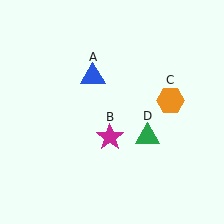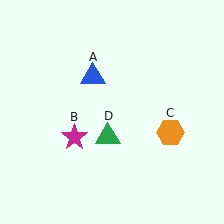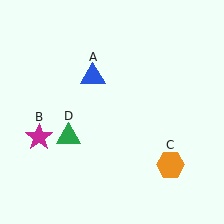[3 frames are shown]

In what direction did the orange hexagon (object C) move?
The orange hexagon (object C) moved down.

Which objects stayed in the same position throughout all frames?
Blue triangle (object A) remained stationary.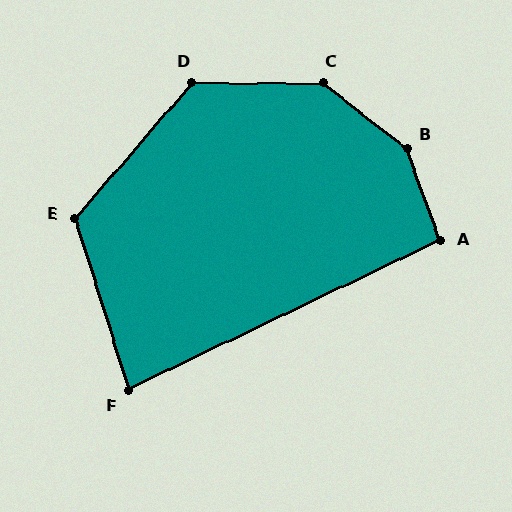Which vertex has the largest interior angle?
B, at approximately 148 degrees.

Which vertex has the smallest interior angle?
F, at approximately 82 degrees.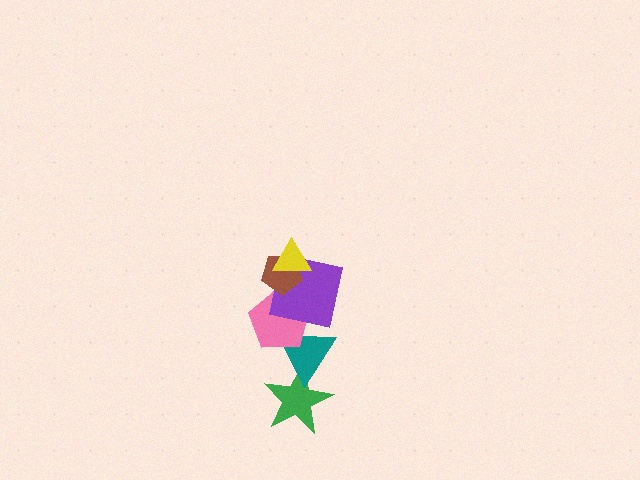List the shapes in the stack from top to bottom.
From top to bottom: the yellow triangle, the brown pentagon, the purple square, the pink pentagon, the teal triangle, the green star.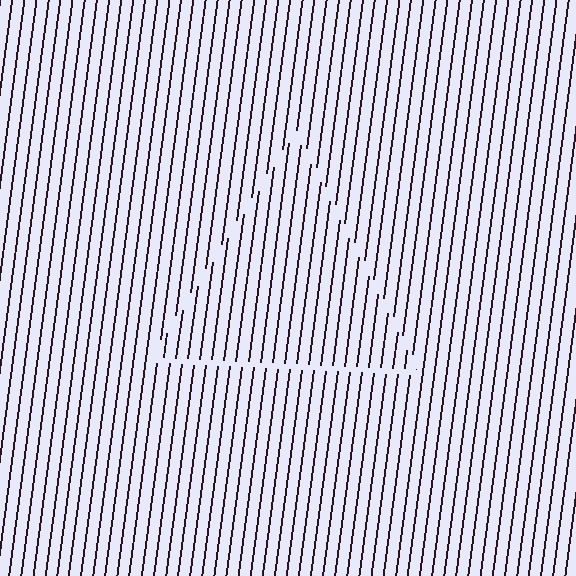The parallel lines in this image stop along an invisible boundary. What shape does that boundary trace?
An illusory triangle. The interior of the shape contains the same grating, shifted by half a period — the contour is defined by the phase discontinuity where line-ends from the inner and outer gratings abut.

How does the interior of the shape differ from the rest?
The interior of the shape contains the same grating, shifted by half a period — the contour is defined by the phase discontinuity where line-ends from the inner and outer gratings abut.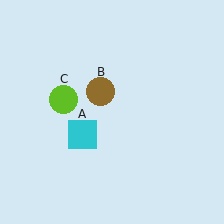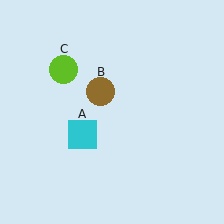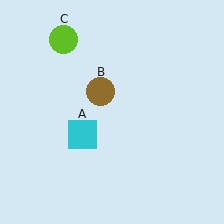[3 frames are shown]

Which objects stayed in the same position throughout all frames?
Cyan square (object A) and brown circle (object B) remained stationary.